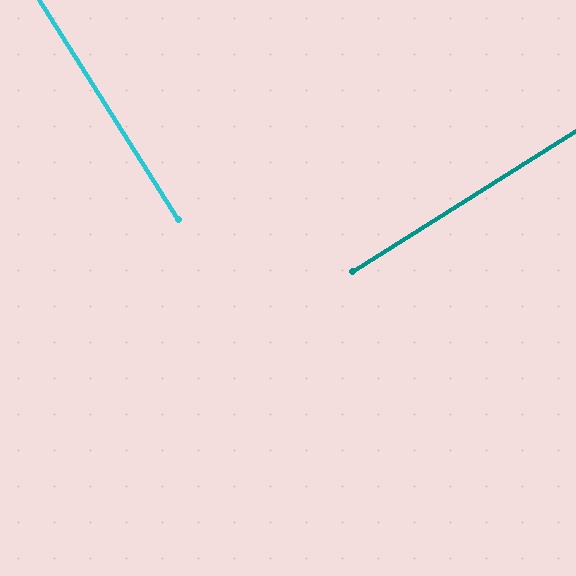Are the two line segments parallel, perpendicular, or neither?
Perpendicular — they meet at approximately 90°.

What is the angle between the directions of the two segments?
Approximately 90 degrees.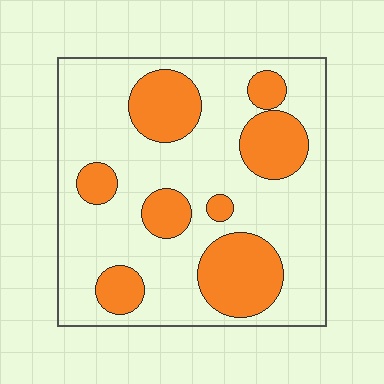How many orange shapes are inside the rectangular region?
8.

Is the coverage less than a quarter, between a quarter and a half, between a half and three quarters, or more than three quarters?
Between a quarter and a half.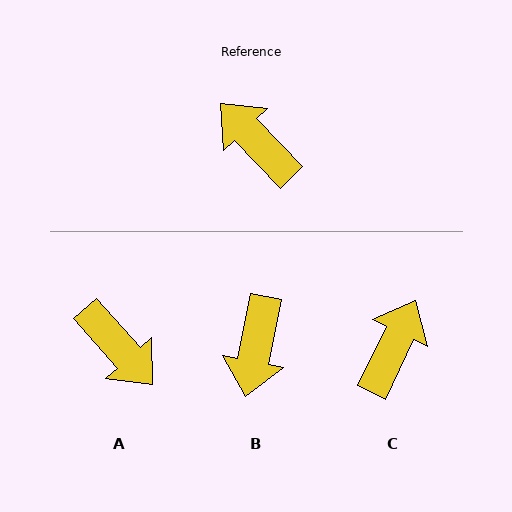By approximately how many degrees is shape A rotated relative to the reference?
Approximately 178 degrees counter-clockwise.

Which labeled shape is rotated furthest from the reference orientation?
A, about 178 degrees away.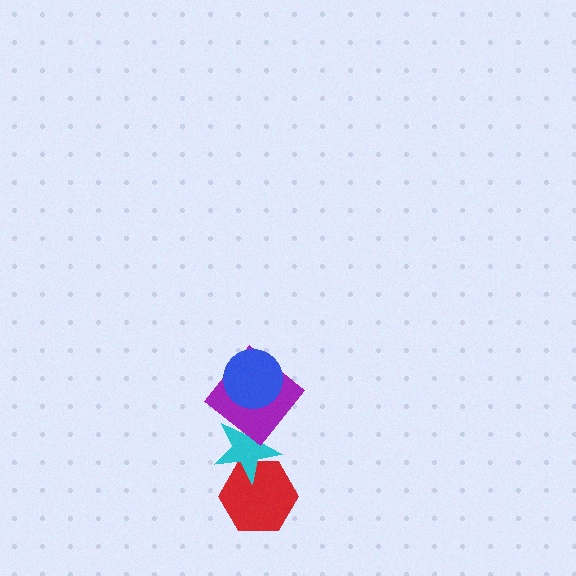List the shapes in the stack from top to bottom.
From top to bottom: the blue circle, the purple diamond, the cyan star, the red hexagon.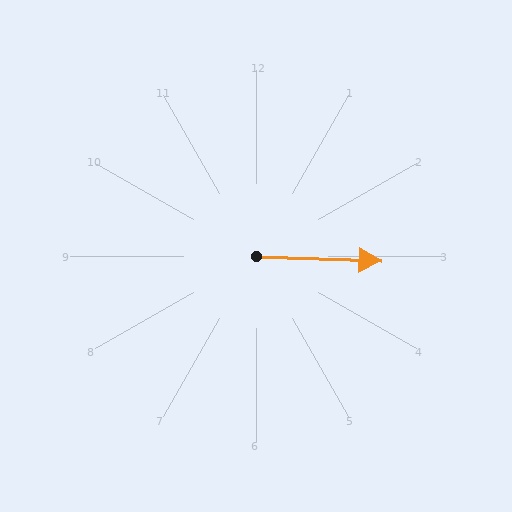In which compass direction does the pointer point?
East.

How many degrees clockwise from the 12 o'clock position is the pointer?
Approximately 92 degrees.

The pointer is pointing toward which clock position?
Roughly 3 o'clock.